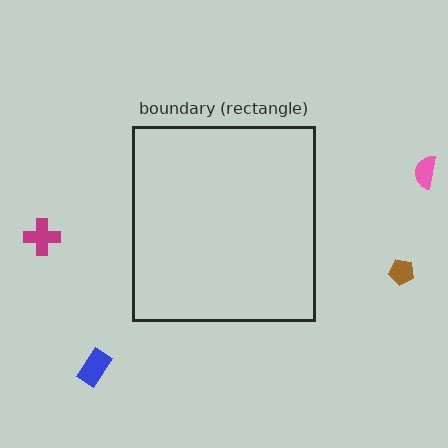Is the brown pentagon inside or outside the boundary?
Outside.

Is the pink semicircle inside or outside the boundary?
Outside.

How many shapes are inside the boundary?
0 inside, 4 outside.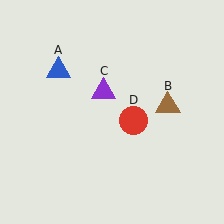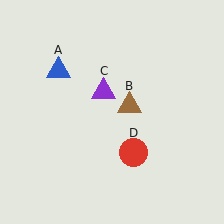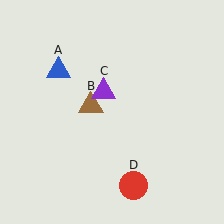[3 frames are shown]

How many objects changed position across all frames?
2 objects changed position: brown triangle (object B), red circle (object D).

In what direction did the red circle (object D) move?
The red circle (object D) moved down.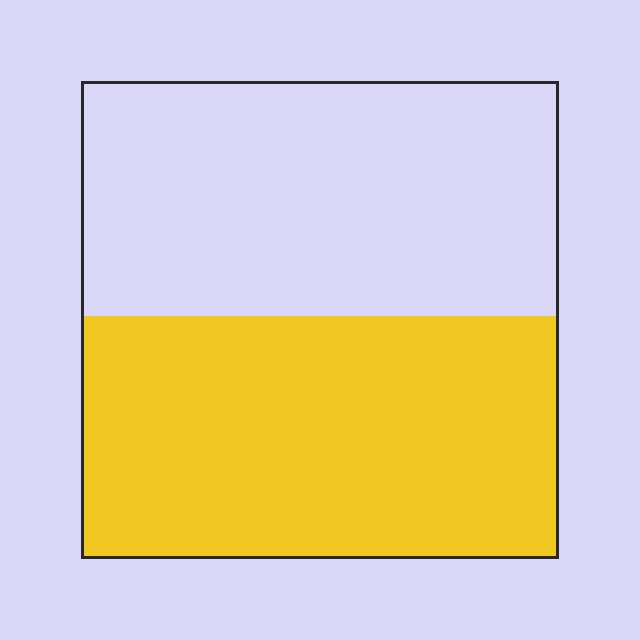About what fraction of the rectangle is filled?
About one half (1/2).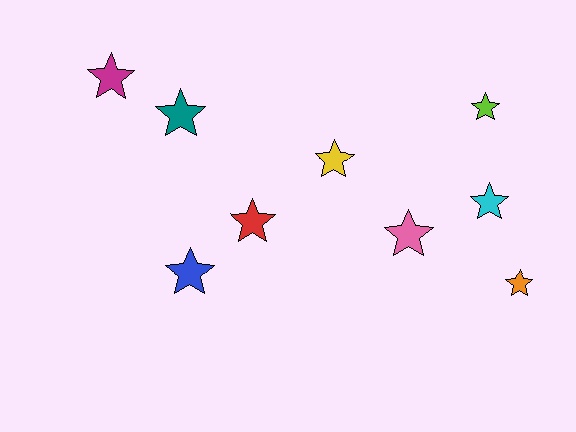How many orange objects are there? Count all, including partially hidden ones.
There is 1 orange object.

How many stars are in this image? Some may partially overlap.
There are 9 stars.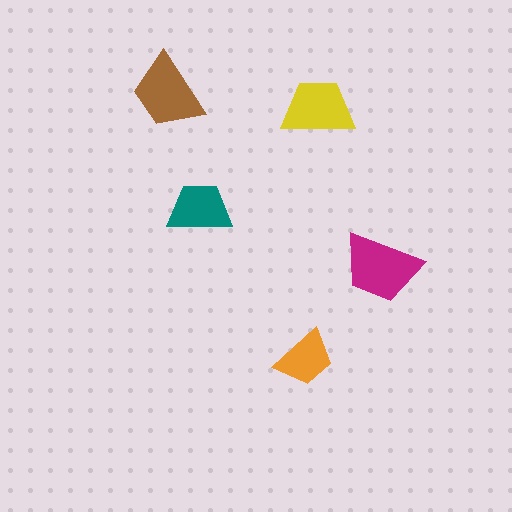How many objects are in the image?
There are 5 objects in the image.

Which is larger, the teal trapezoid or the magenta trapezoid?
The magenta one.